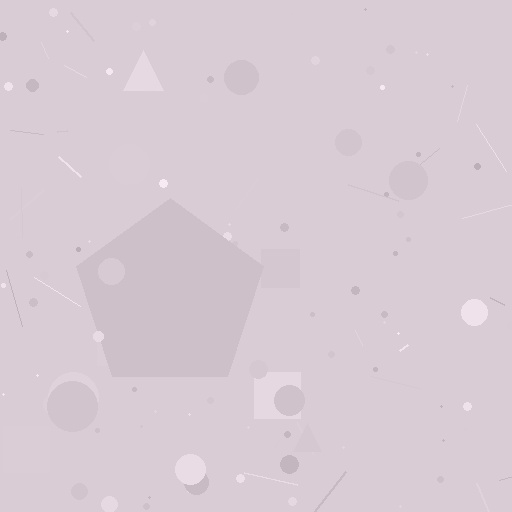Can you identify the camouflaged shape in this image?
The camouflaged shape is a pentagon.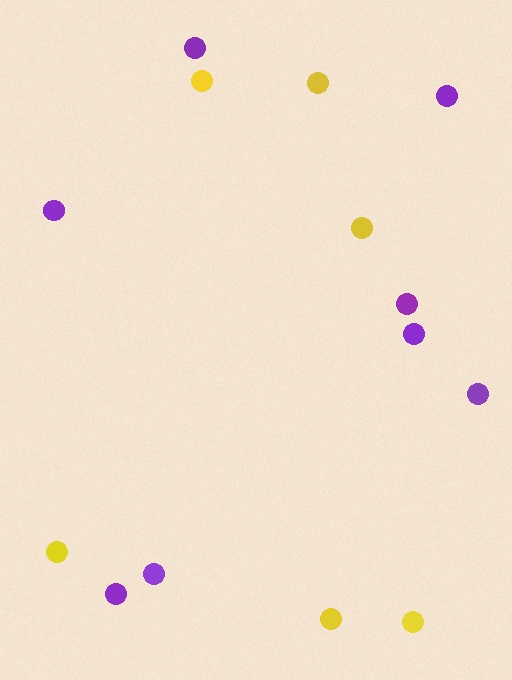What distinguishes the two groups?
There are 2 groups: one group of purple circles (8) and one group of yellow circles (6).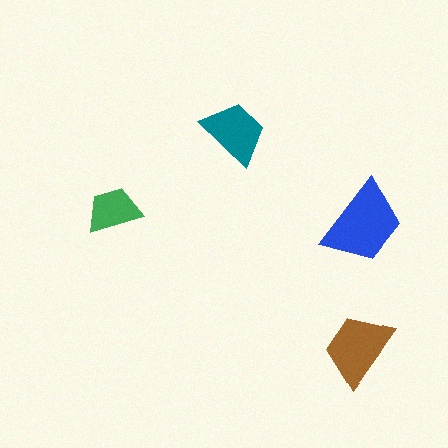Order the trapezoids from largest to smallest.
the blue one, the brown one, the teal one, the green one.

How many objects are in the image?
There are 4 objects in the image.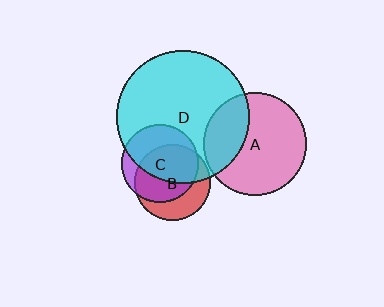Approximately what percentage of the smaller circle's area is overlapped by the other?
Approximately 65%.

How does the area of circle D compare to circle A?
Approximately 1.7 times.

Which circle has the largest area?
Circle D (cyan).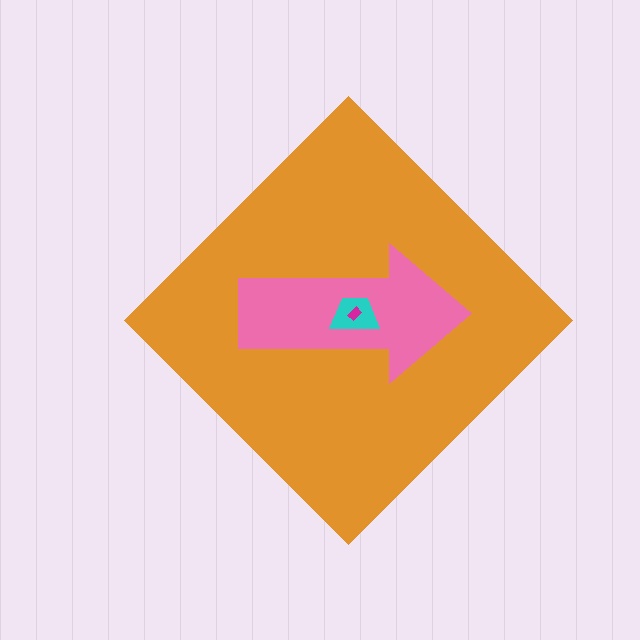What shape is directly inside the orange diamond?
The pink arrow.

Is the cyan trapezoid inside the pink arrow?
Yes.